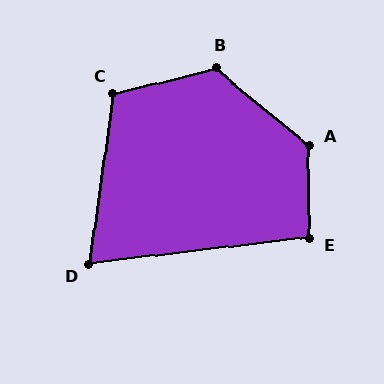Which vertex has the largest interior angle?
A, at approximately 130 degrees.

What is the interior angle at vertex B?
Approximately 127 degrees (obtuse).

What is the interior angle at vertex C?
Approximately 112 degrees (obtuse).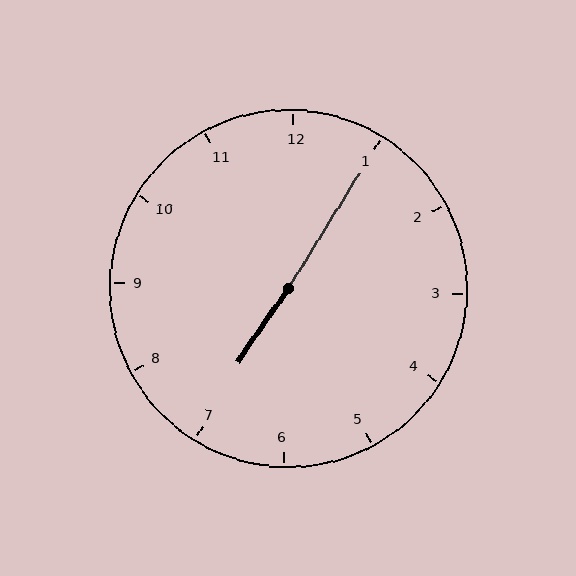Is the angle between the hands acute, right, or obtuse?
It is obtuse.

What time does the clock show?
7:05.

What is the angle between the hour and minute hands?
Approximately 178 degrees.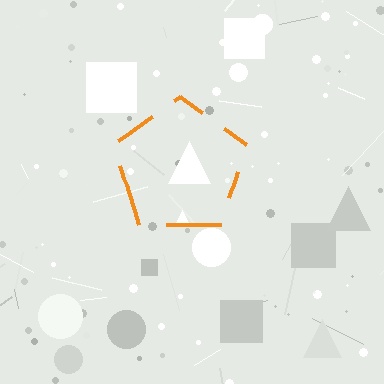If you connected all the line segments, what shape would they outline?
They would outline a pentagon.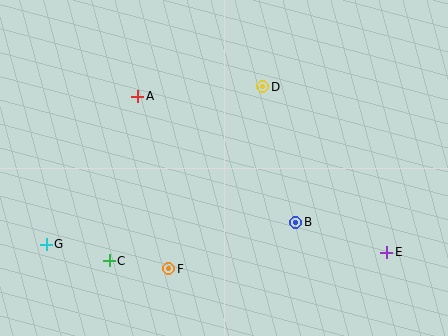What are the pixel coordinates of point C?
Point C is at (109, 261).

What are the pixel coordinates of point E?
Point E is at (387, 252).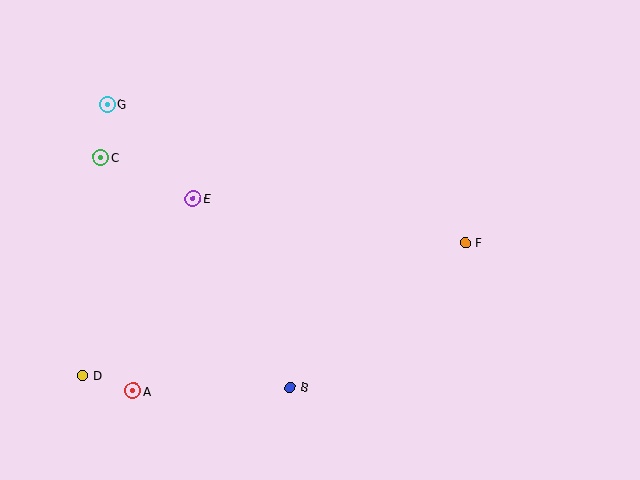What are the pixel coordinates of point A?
Point A is at (133, 391).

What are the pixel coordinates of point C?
Point C is at (101, 158).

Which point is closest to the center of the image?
Point E at (193, 199) is closest to the center.